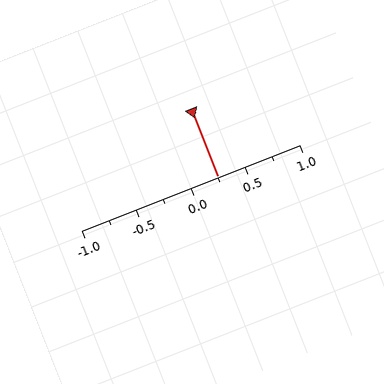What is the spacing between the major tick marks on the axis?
The major ticks are spaced 0.5 apart.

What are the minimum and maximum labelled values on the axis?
The axis runs from -1.0 to 1.0.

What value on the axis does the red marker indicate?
The marker indicates approximately 0.25.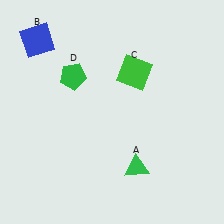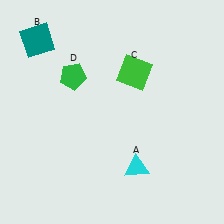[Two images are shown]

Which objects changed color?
A changed from green to cyan. B changed from blue to teal.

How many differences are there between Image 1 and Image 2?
There are 2 differences between the two images.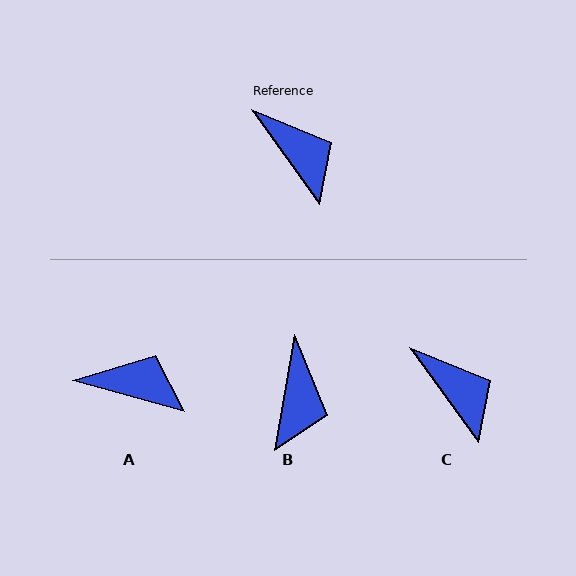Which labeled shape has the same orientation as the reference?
C.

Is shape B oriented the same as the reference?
No, it is off by about 45 degrees.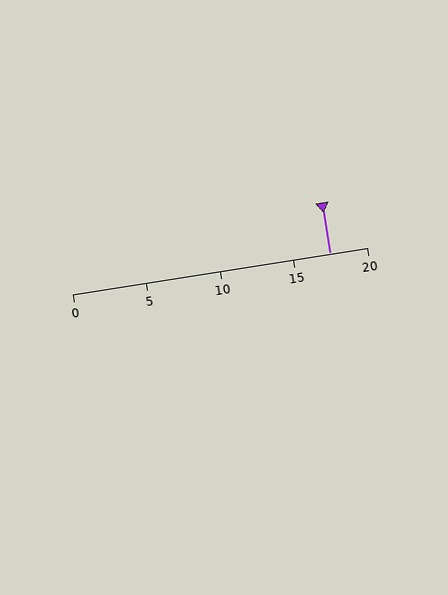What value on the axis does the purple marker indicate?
The marker indicates approximately 17.5.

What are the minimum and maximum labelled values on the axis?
The axis runs from 0 to 20.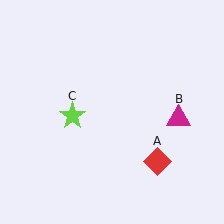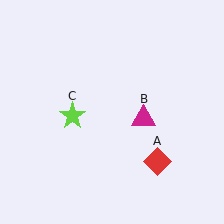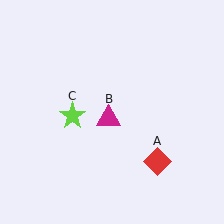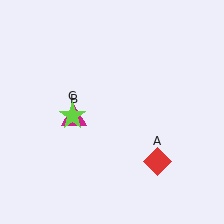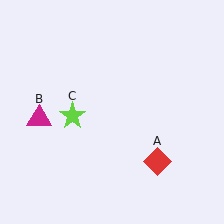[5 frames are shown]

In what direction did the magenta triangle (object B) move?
The magenta triangle (object B) moved left.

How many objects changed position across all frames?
1 object changed position: magenta triangle (object B).